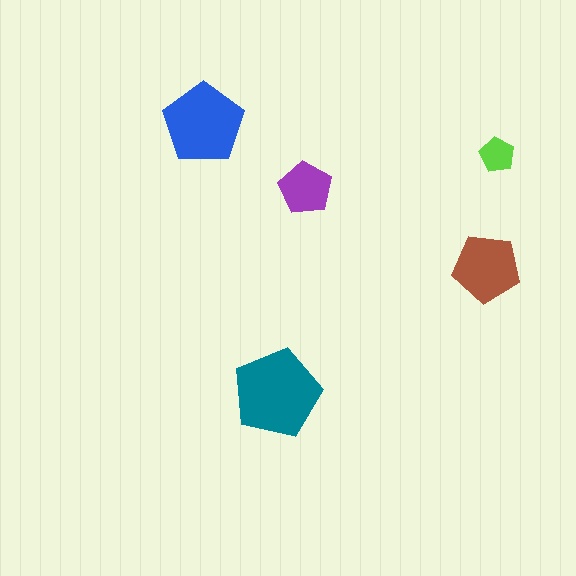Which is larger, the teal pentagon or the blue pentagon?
The teal one.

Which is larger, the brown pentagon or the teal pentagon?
The teal one.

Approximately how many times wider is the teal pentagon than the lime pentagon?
About 2.5 times wider.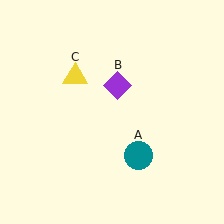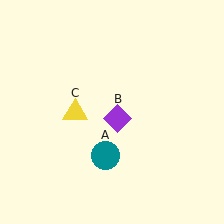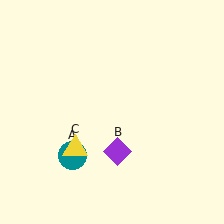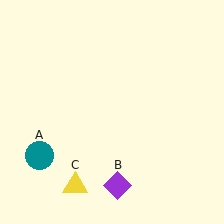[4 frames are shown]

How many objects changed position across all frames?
3 objects changed position: teal circle (object A), purple diamond (object B), yellow triangle (object C).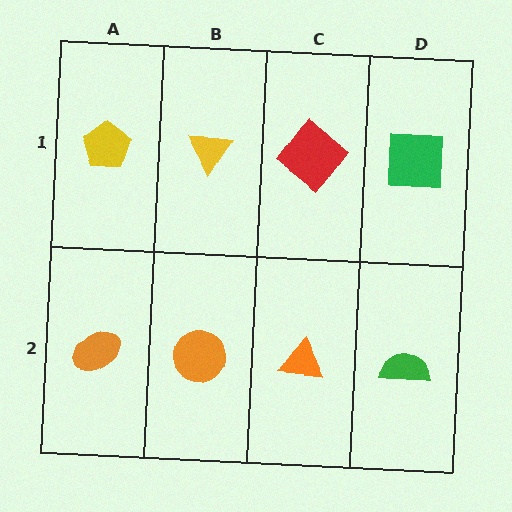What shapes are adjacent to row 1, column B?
An orange circle (row 2, column B), a yellow pentagon (row 1, column A), a red diamond (row 1, column C).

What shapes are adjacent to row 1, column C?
An orange triangle (row 2, column C), a yellow triangle (row 1, column B), a green square (row 1, column D).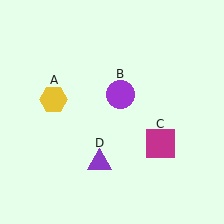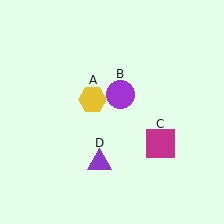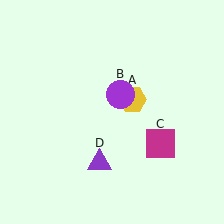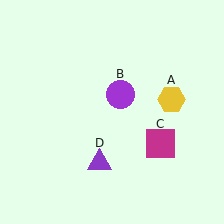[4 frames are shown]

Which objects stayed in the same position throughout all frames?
Purple circle (object B) and magenta square (object C) and purple triangle (object D) remained stationary.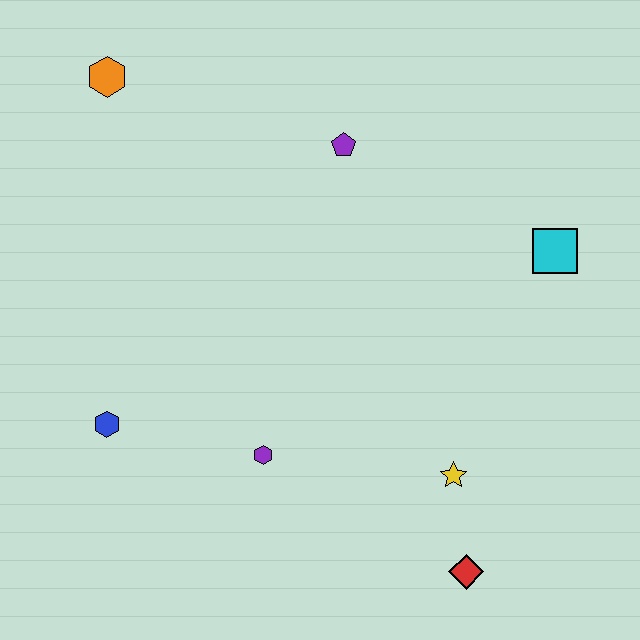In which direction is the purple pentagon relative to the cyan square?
The purple pentagon is to the left of the cyan square.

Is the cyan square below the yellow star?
No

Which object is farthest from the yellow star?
The orange hexagon is farthest from the yellow star.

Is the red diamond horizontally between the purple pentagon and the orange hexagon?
No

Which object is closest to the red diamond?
The yellow star is closest to the red diamond.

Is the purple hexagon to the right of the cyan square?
No